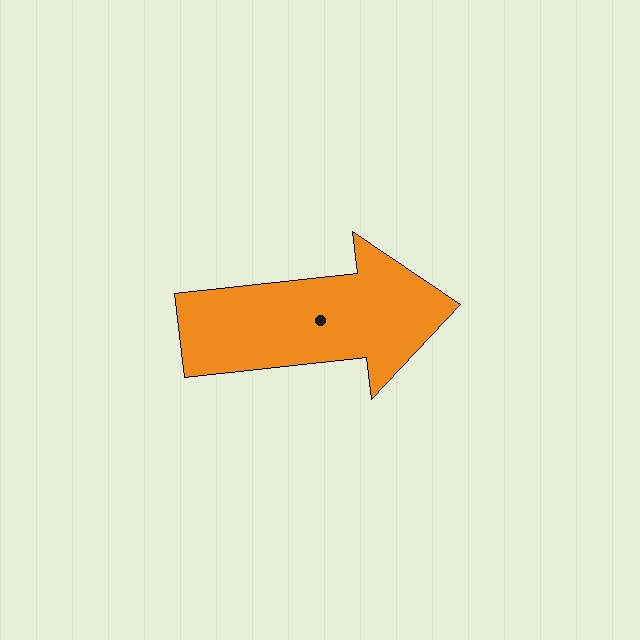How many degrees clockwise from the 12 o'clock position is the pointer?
Approximately 84 degrees.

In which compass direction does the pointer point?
East.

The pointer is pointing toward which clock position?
Roughly 3 o'clock.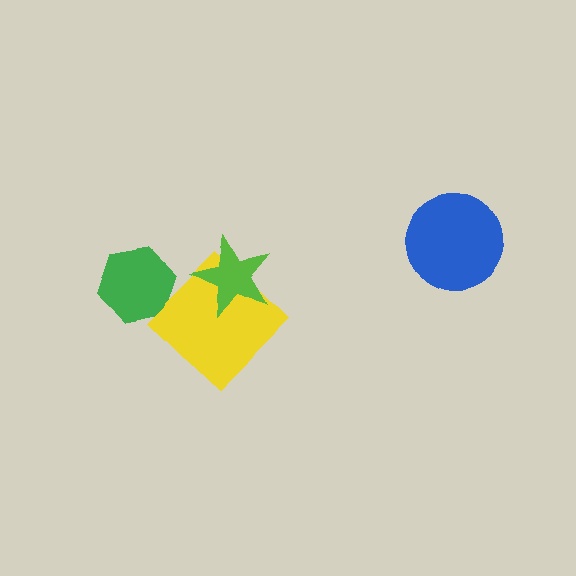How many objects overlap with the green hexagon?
0 objects overlap with the green hexagon.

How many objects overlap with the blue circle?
0 objects overlap with the blue circle.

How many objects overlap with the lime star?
1 object overlaps with the lime star.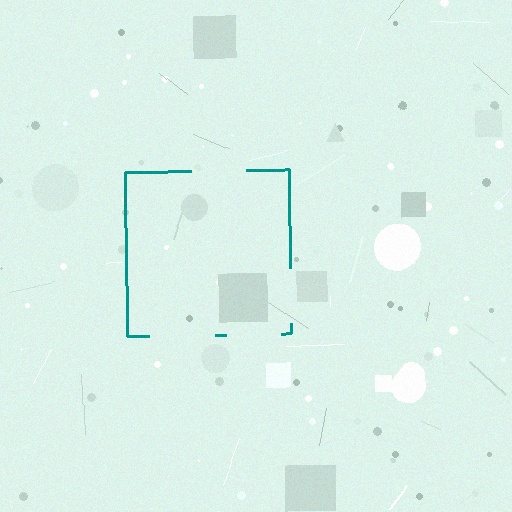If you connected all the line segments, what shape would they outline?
They would outline a square.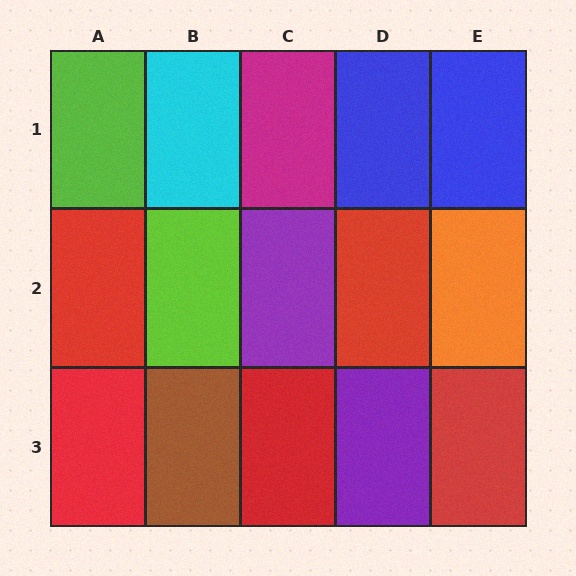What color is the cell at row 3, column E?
Red.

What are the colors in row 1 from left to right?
Lime, cyan, magenta, blue, blue.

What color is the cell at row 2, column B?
Lime.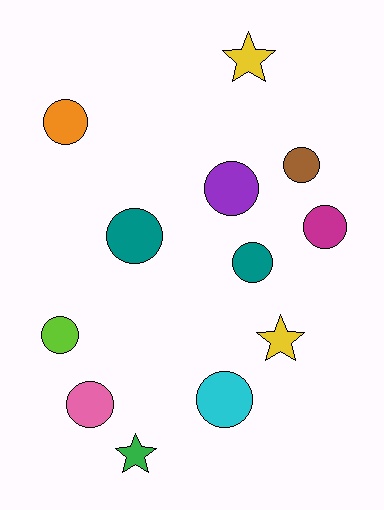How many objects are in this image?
There are 12 objects.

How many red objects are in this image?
There are no red objects.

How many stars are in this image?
There are 3 stars.